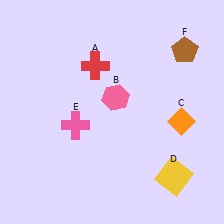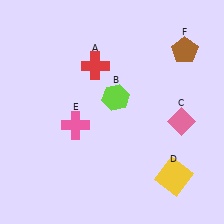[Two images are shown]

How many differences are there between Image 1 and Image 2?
There are 2 differences between the two images.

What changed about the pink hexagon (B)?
In Image 1, B is pink. In Image 2, it changed to lime.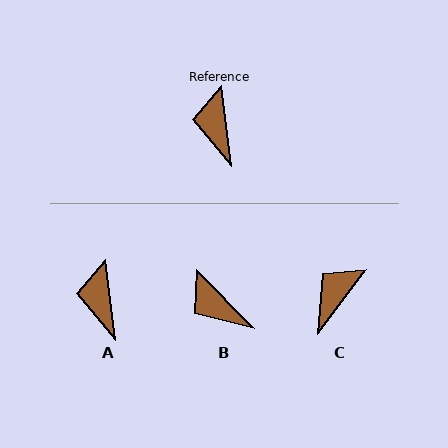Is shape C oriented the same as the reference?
No, it is off by about 44 degrees.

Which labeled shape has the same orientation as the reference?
A.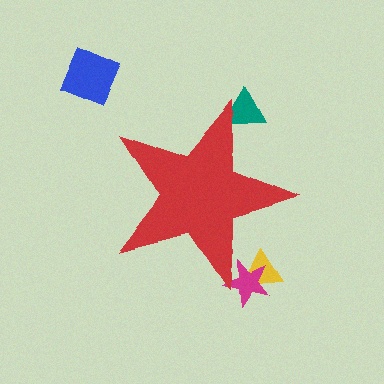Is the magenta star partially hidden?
Yes, the magenta star is partially hidden behind the red star.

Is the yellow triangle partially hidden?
Yes, the yellow triangle is partially hidden behind the red star.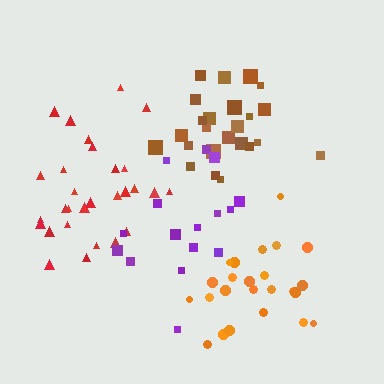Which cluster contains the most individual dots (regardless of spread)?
Red (29).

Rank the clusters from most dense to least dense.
brown, red, purple, orange.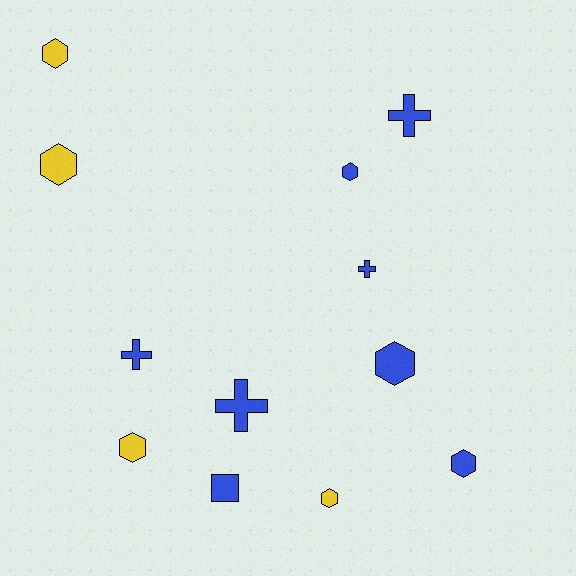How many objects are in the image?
There are 12 objects.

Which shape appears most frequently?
Hexagon, with 7 objects.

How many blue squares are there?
There is 1 blue square.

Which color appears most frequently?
Blue, with 8 objects.